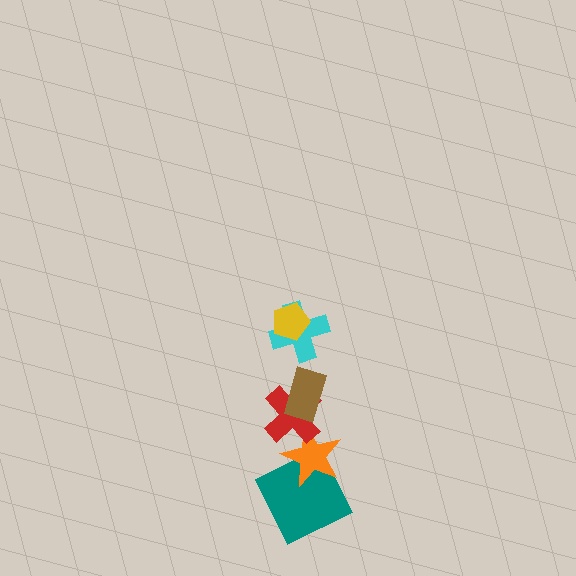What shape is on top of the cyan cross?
The yellow pentagon is on top of the cyan cross.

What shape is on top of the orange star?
The red cross is on top of the orange star.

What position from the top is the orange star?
The orange star is 5th from the top.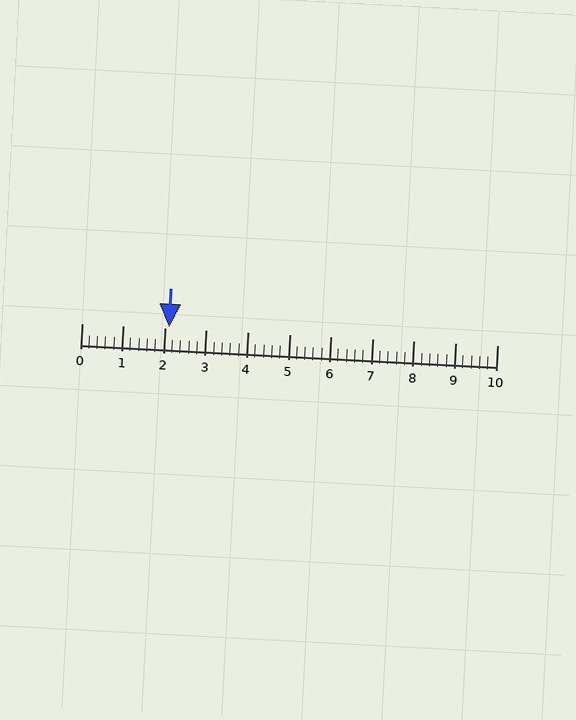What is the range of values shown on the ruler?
The ruler shows values from 0 to 10.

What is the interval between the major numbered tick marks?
The major tick marks are spaced 1 units apart.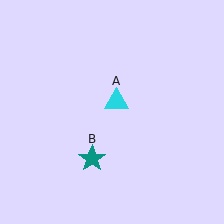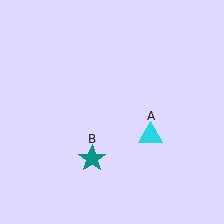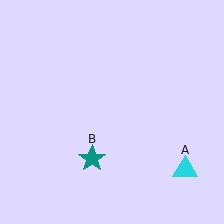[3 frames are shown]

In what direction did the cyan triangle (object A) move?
The cyan triangle (object A) moved down and to the right.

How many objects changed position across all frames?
1 object changed position: cyan triangle (object A).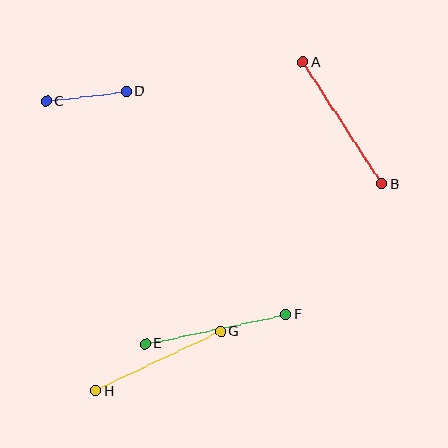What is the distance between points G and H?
The distance is approximately 138 pixels.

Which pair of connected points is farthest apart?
Points A and B are farthest apart.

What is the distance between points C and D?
The distance is approximately 80 pixels.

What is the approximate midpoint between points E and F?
The midpoint is at approximately (215, 329) pixels.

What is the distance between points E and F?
The distance is approximately 144 pixels.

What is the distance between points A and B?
The distance is approximately 145 pixels.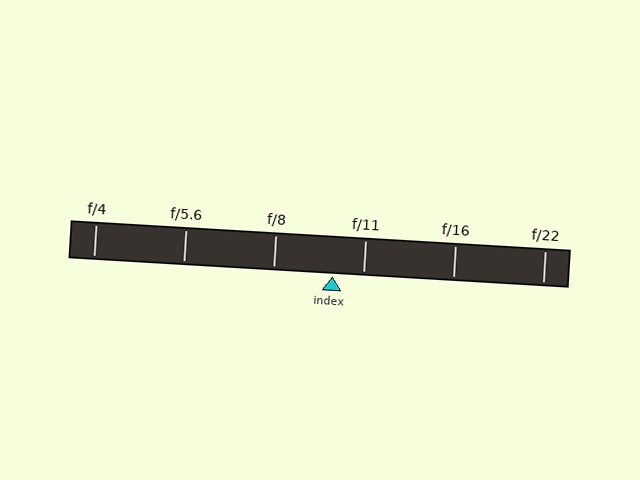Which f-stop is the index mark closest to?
The index mark is closest to f/11.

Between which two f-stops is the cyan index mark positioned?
The index mark is between f/8 and f/11.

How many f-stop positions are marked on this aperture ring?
There are 6 f-stop positions marked.